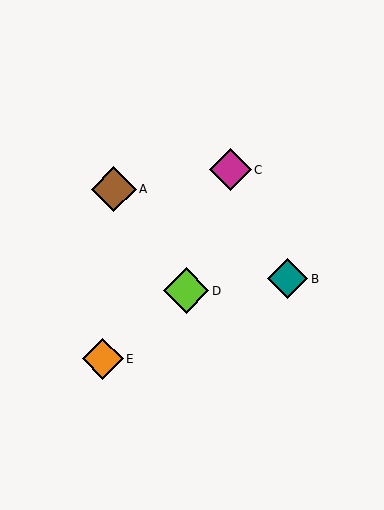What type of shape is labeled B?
Shape B is a teal diamond.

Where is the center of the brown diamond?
The center of the brown diamond is at (114, 189).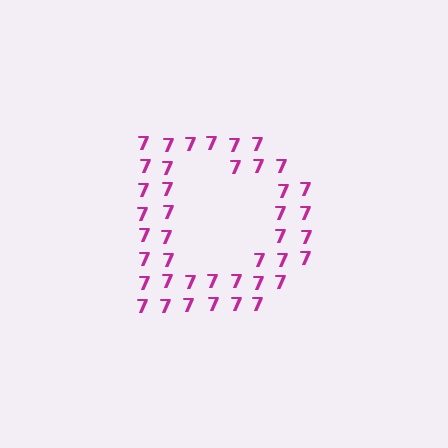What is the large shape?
The large shape is the letter D.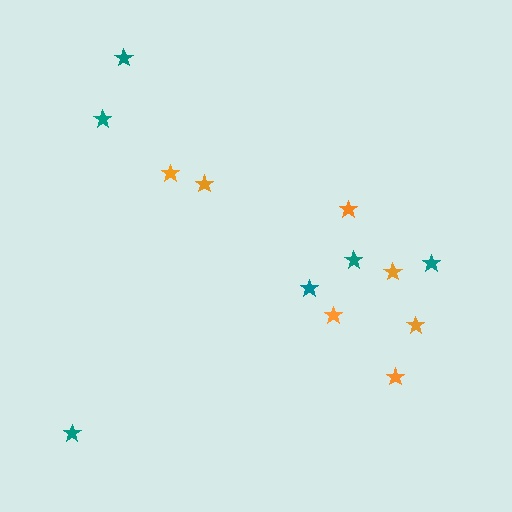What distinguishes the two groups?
There are 2 groups: one group of orange stars (7) and one group of teal stars (6).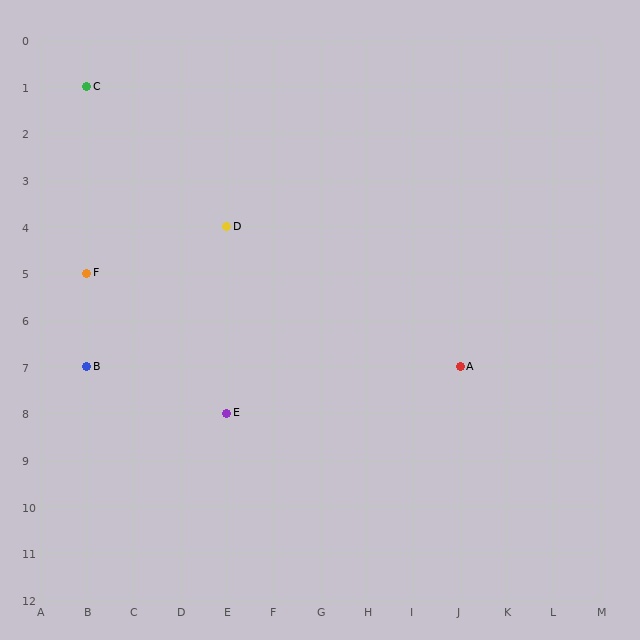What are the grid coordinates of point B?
Point B is at grid coordinates (B, 7).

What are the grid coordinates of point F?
Point F is at grid coordinates (B, 5).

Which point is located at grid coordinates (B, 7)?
Point B is at (B, 7).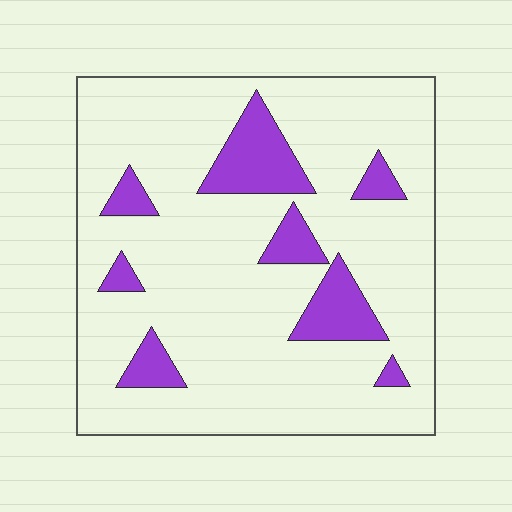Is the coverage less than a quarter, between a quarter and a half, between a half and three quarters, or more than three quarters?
Less than a quarter.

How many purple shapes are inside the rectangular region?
8.